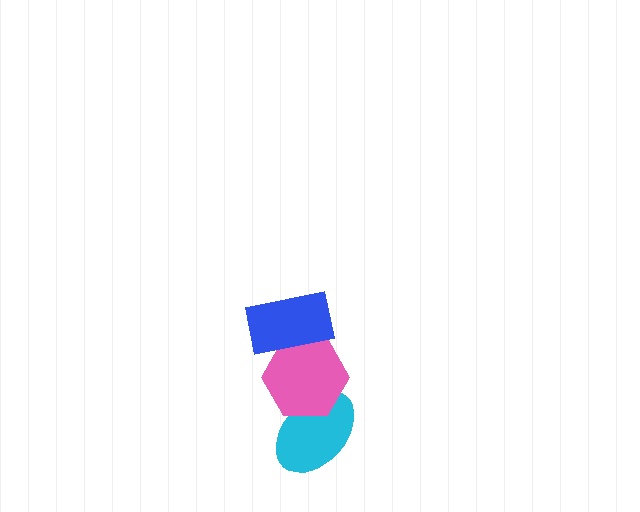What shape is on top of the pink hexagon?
The blue rectangle is on top of the pink hexagon.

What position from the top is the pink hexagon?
The pink hexagon is 2nd from the top.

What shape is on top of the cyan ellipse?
The pink hexagon is on top of the cyan ellipse.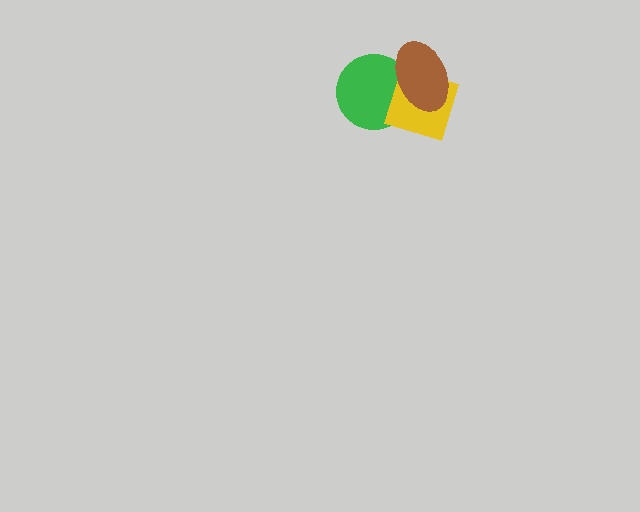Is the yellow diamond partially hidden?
Yes, it is partially covered by another shape.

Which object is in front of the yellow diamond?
The brown ellipse is in front of the yellow diamond.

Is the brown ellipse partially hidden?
No, no other shape covers it.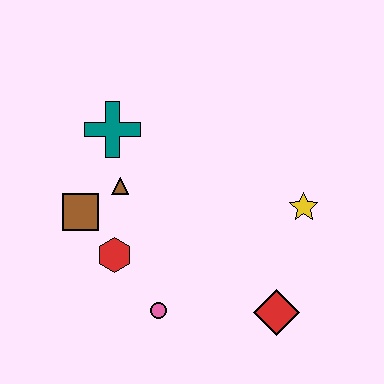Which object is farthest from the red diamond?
The teal cross is farthest from the red diamond.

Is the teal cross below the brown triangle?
No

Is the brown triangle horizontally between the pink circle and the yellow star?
No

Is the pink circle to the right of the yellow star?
No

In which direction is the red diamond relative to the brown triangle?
The red diamond is to the right of the brown triangle.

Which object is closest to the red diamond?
The yellow star is closest to the red diamond.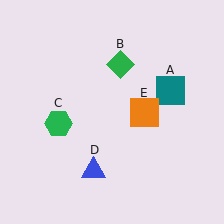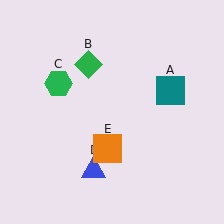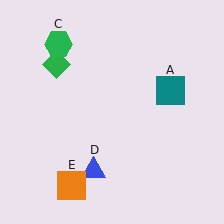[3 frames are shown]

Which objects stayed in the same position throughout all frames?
Teal square (object A) and blue triangle (object D) remained stationary.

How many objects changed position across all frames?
3 objects changed position: green diamond (object B), green hexagon (object C), orange square (object E).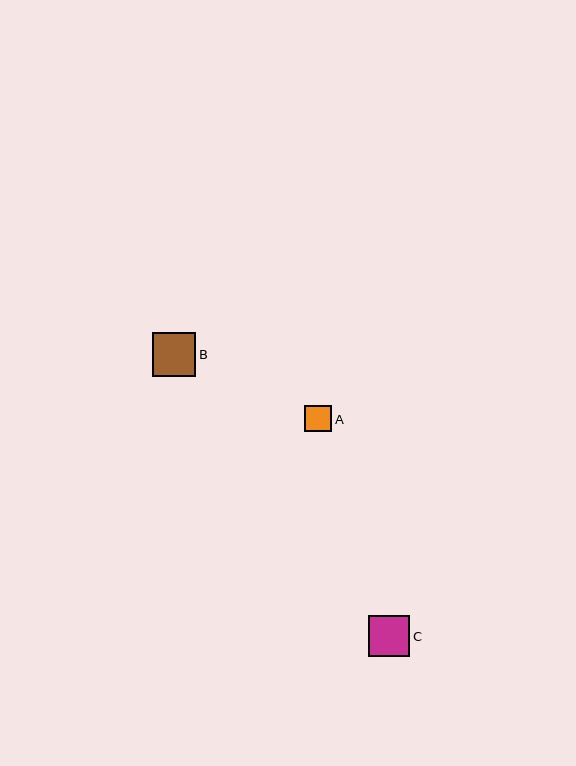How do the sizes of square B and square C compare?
Square B and square C are approximately the same size.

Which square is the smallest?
Square A is the smallest with a size of approximately 27 pixels.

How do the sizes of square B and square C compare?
Square B and square C are approximately the same size.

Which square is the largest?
Square B is the largest with a size of approximately 44 pixels.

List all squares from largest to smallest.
From largest to smallest: B, C, A.